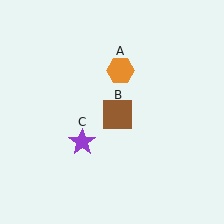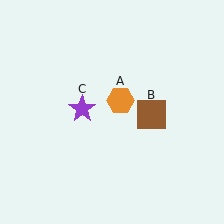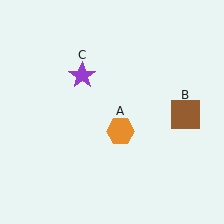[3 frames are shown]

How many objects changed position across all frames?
3 objects changed position: orange hexagon (object A), brown square (object B), purple star (object C).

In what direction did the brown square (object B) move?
The brown square (object B) moved right.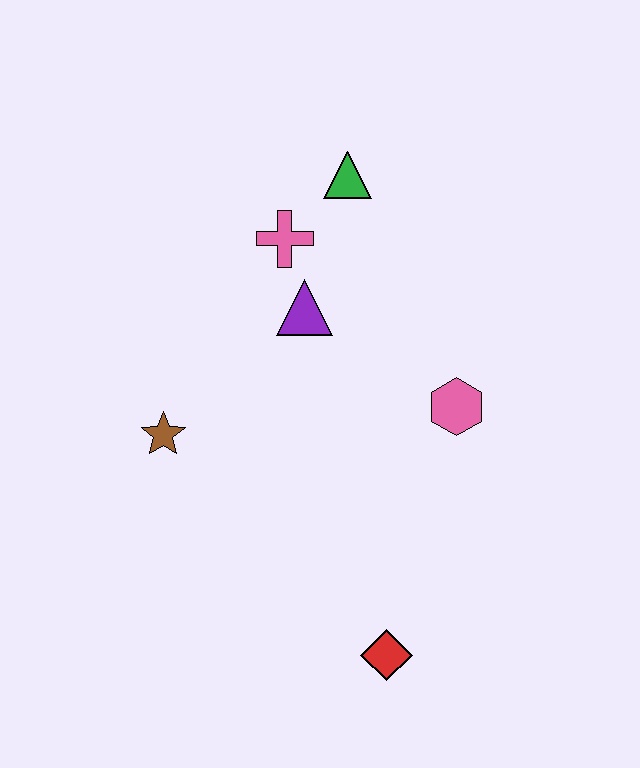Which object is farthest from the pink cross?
The red diamond is farthest from the pink cross.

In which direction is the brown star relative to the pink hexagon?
The brown star is to the left of the pink hexagon.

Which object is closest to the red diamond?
The pink hexagon is closest to the red diamond.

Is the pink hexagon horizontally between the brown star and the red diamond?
No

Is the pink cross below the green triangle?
Yes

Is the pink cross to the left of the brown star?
No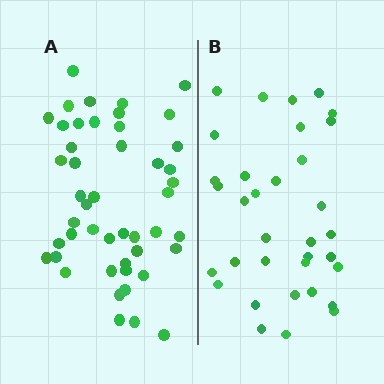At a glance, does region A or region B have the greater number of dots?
Region A (the left region) has more dots.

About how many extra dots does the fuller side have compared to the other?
Region A has approximately 15 more dots than region B.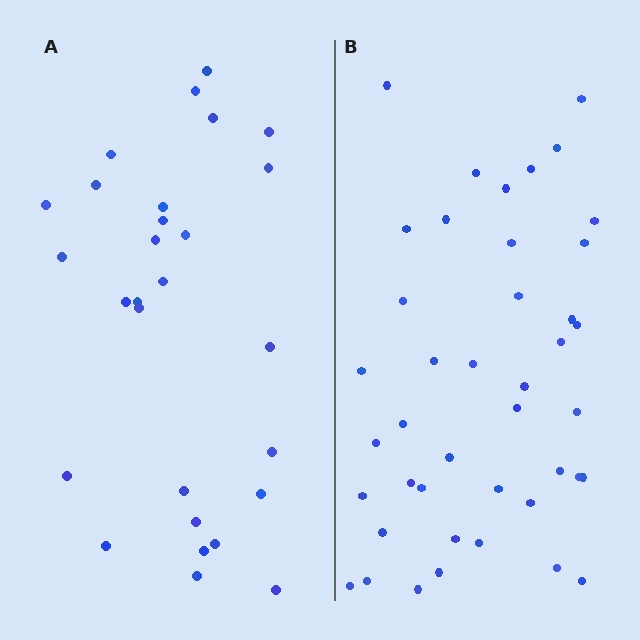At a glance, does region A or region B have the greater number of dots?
Region B (the right region) has more dots.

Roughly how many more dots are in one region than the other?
Region B has approximately 15 more dots than region A.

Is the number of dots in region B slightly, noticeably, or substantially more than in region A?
Region B has substantially more. The ratio is roughly 1.5 to 1.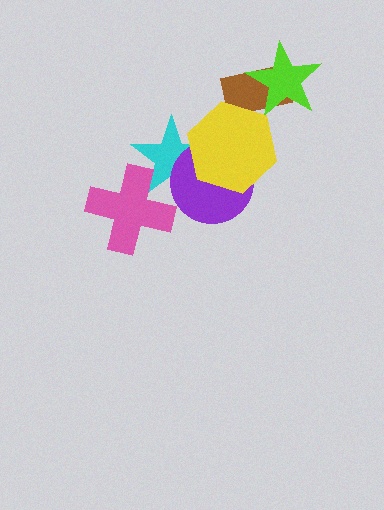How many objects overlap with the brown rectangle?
2 objects overlap with the brown rectangle.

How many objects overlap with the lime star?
1 object overlaps with the lime star.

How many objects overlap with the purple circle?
2 objects overlap with the purple circle.